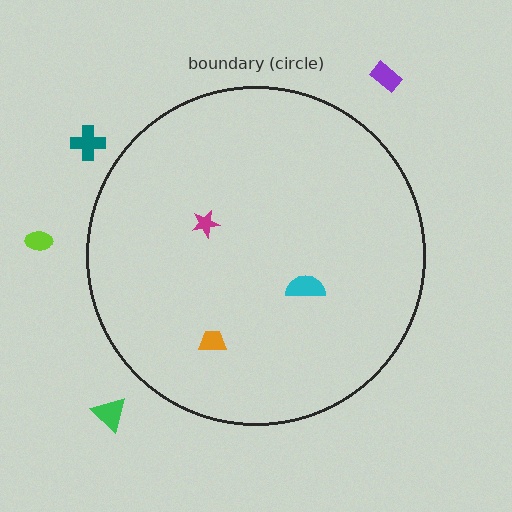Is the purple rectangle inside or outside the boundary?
Outside.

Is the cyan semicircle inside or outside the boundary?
Inside.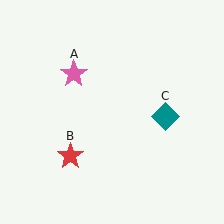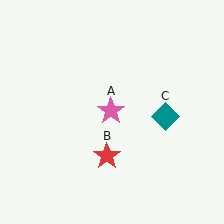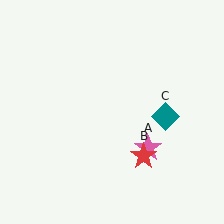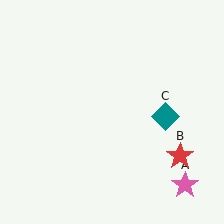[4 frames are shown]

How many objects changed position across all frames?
2 objects changed position: pink star (object A), red star (object B).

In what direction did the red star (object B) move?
The red star (object B) moved right.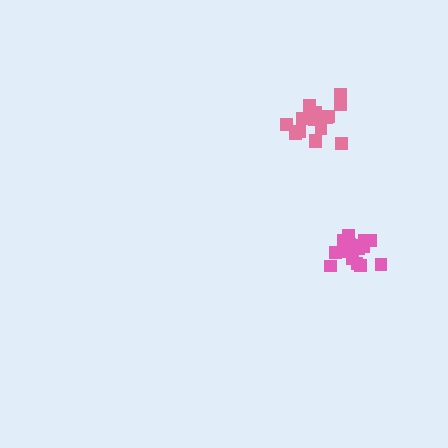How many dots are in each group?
Group 1: 17 dots, Group 2: 15 dots (32 total).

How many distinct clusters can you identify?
There are 2 distinct clusters.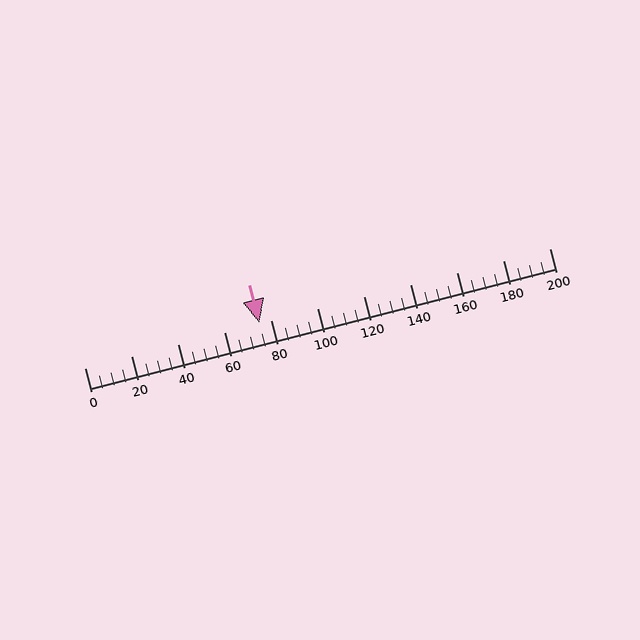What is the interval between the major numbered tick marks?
The major tick marks are spaced 20 units apart.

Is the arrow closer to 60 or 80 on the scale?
The arrow is closer to 80.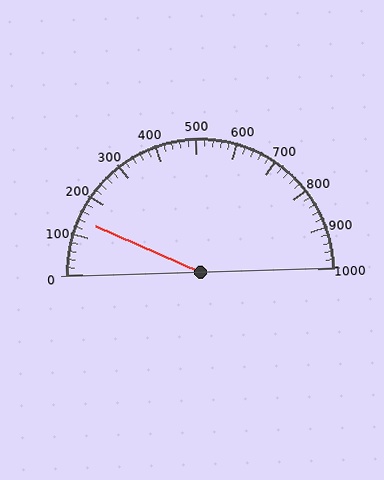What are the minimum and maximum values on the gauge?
The gauge ranges from 0 to 1000.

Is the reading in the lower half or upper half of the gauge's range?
The reading is in the lower half of the range (0 to 1000).